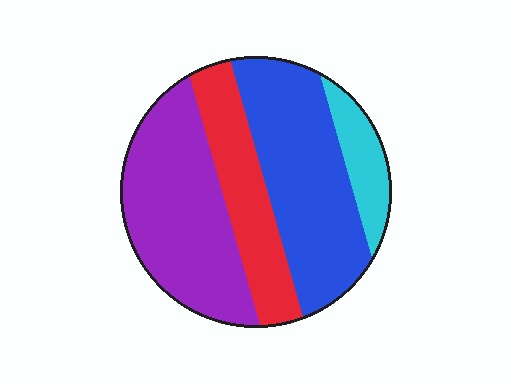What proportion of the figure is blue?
Blue takes up about one third (1/3) of the figure.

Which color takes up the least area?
Cyan, at roughly 10%.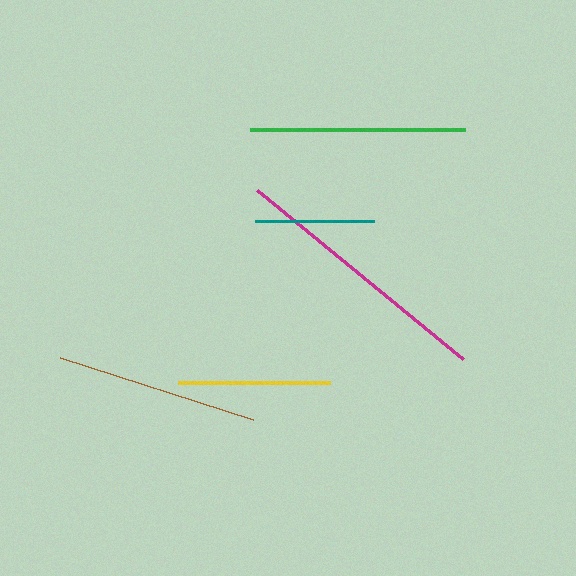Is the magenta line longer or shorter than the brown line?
The magenta line is longer than the brown line.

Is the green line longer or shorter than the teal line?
The green line is longer than the teal line.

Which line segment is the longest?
The magenta line is the longest at approximately 267 pixels.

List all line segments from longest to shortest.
From longest to shortest: magenta, green, brown, yellow, teal.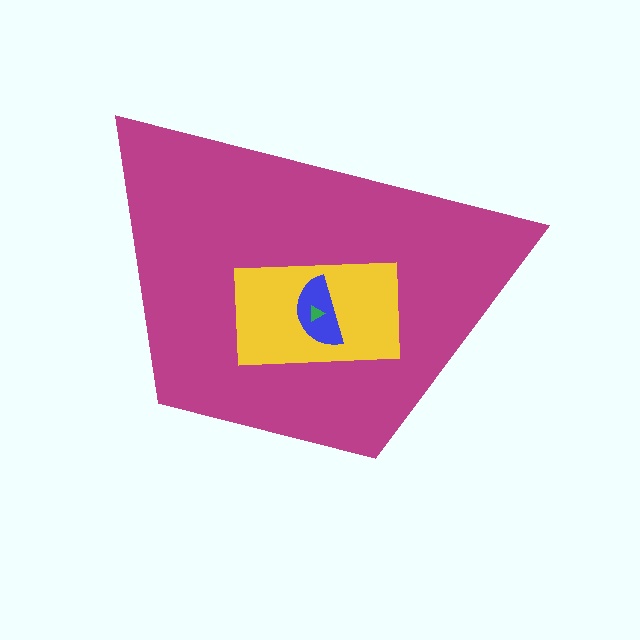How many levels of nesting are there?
4.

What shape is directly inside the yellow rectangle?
The blue semicircle.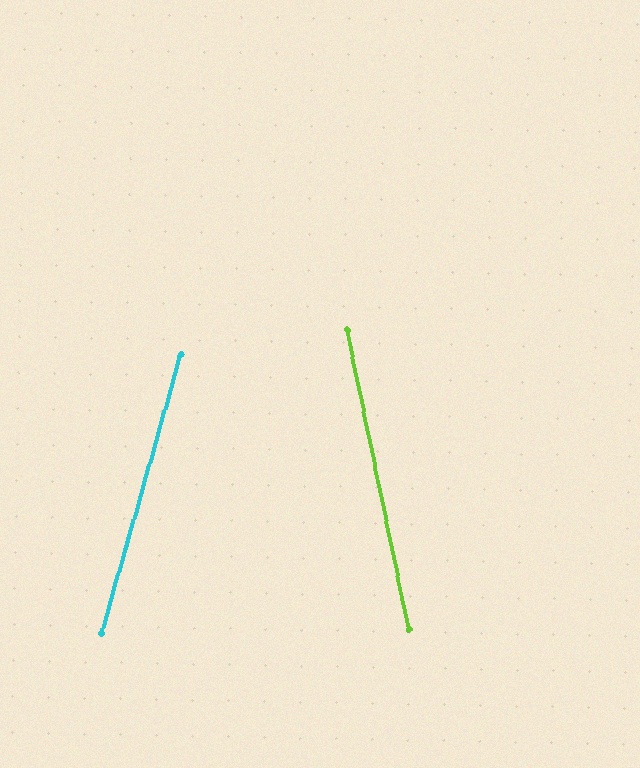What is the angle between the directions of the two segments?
Approximately 27 degrees.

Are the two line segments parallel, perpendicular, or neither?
Neither parallel nor perpendicular — they differ by about 27°.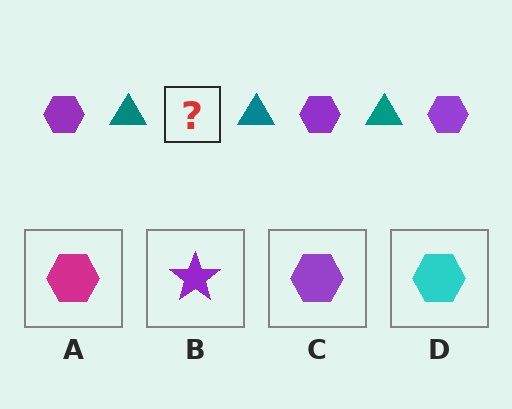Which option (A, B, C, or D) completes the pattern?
C.